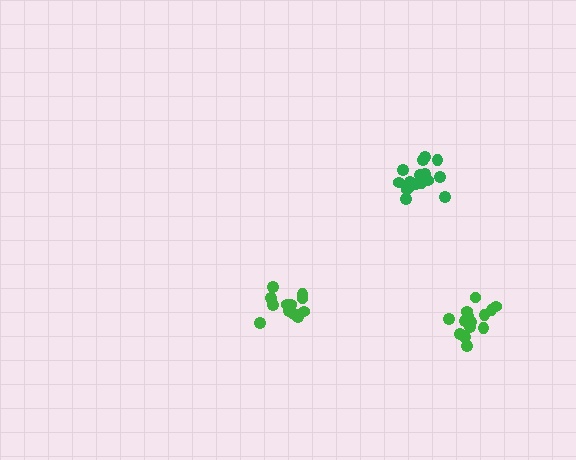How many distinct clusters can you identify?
There are 3 distinct clusters.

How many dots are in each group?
Group 1: 14 dots, Group 2: 17 dots, Group 3: 13 dots (44 total).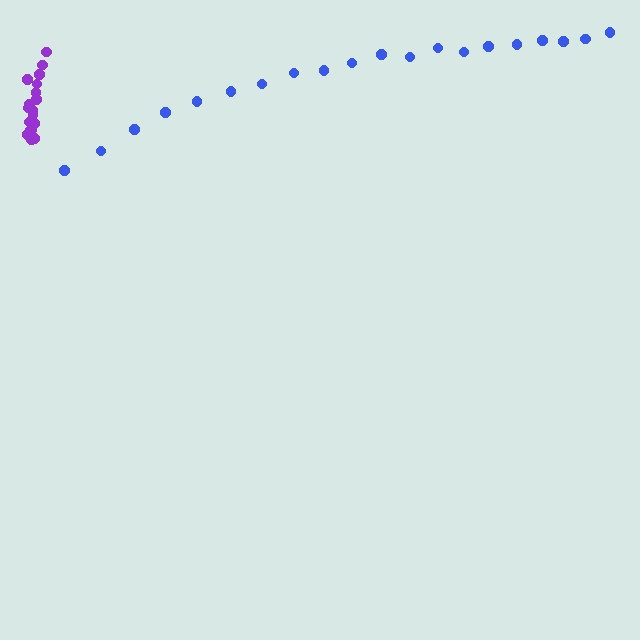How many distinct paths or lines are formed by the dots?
There are 2 distinct paths.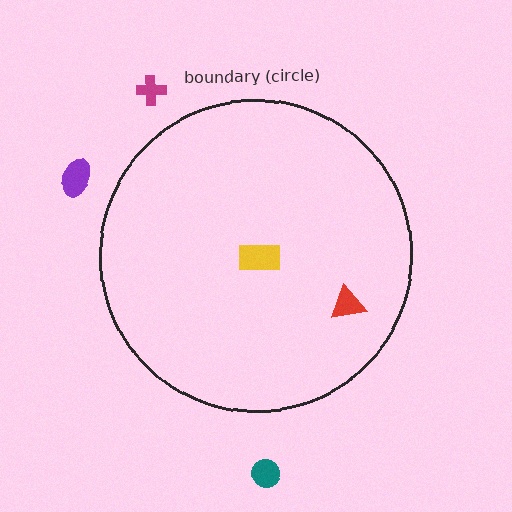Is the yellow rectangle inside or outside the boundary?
Inside.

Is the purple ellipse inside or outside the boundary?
Outside.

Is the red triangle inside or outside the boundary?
Inside.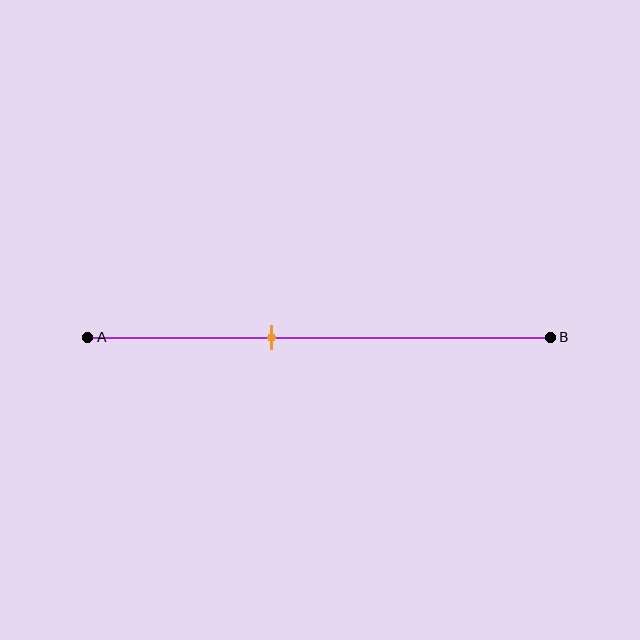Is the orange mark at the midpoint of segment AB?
No, the mark is at about 40% from A, not at the 50% midpoint.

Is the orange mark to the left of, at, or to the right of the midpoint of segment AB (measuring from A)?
The orange mark is to the left of the midpoint of segment AB.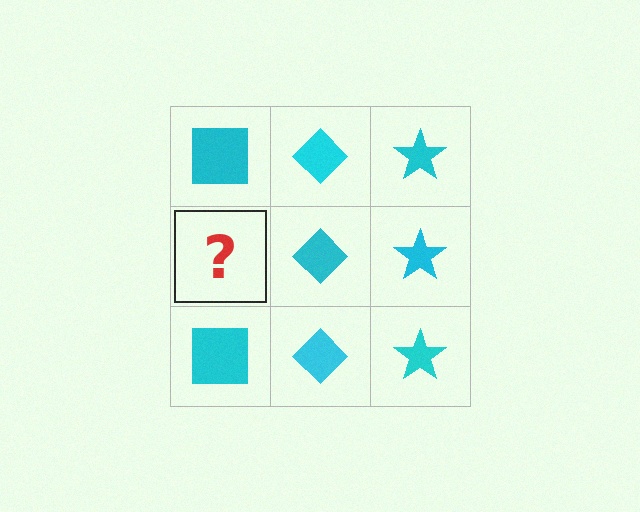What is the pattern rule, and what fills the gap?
The rule is that each column has a consistent shape. The gap should be filled with a cyan square.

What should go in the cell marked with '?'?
The missing cell should contain a cyan square.